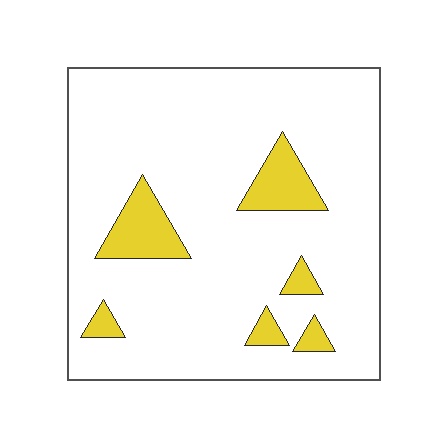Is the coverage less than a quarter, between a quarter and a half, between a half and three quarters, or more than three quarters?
Less than a quarter.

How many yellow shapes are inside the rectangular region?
6.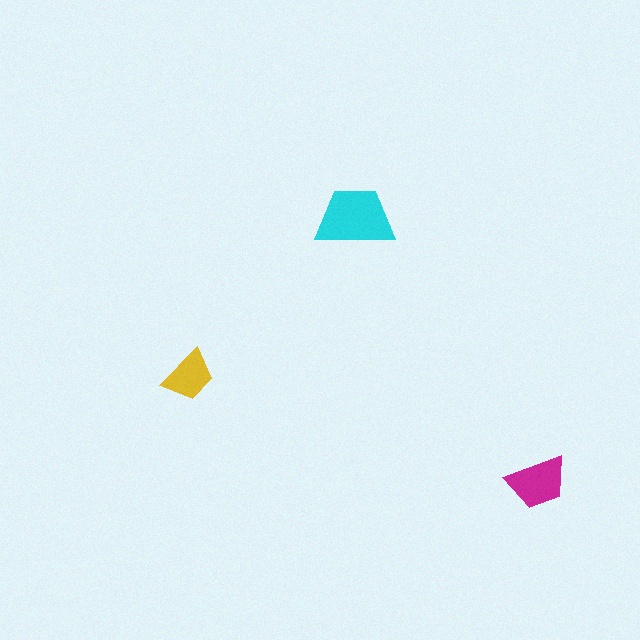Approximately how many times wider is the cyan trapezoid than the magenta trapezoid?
About 1.5 times wider.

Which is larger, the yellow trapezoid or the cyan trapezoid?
The cyan one.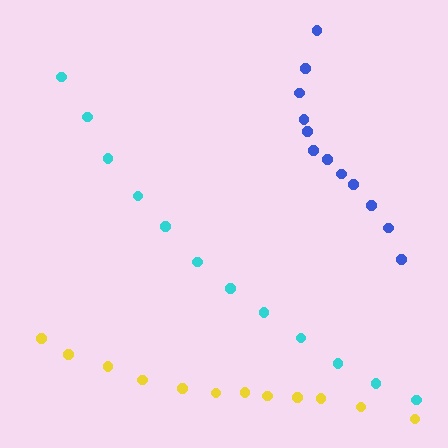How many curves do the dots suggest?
There are 3 distinct paths.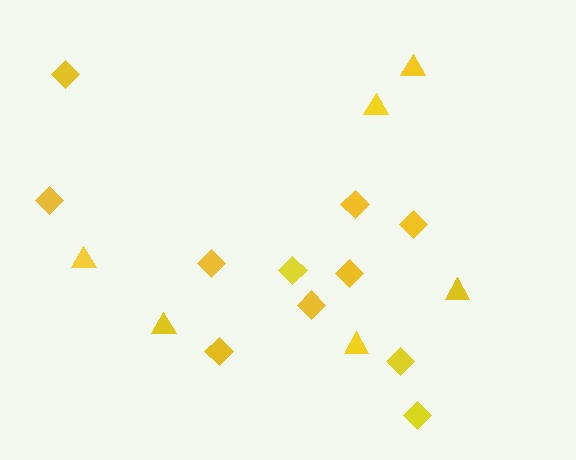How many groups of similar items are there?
There are 2 groups: one group of diamonds (11) and one group of triangles (6).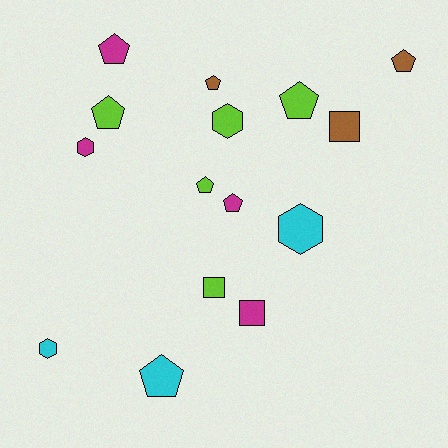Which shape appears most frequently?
Pentagon, with 8 objects.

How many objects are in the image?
There are 15 objects.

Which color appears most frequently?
Lime, with 5 objects.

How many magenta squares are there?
There is 1 magenta square.